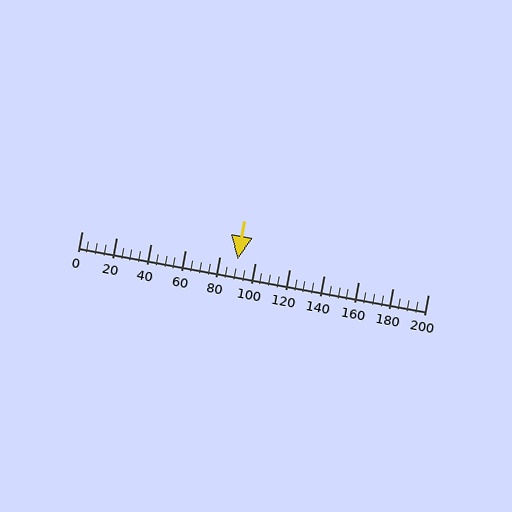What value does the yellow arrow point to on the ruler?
The yellow arrow points to approximately 90.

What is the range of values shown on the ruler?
The ruler shows values from 0 to 200.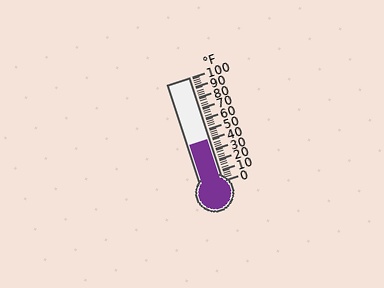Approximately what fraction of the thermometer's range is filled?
The thermometer is filled to approximately 40% of its range.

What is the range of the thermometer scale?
The thermometer scale ranges from 0°F to 100°F.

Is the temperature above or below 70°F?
The temperature is below 70°F.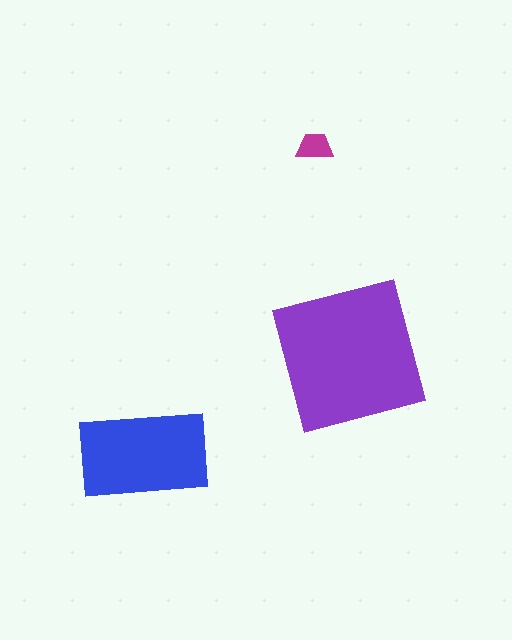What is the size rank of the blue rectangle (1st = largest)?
2nd.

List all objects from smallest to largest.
The magenta trapezoid, the blue rectangle, the purple square.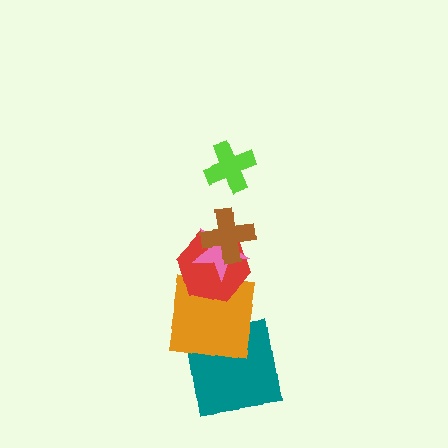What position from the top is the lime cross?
The lime cross is 1st from the top.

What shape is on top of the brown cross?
The lime cross is on top of the brown cross.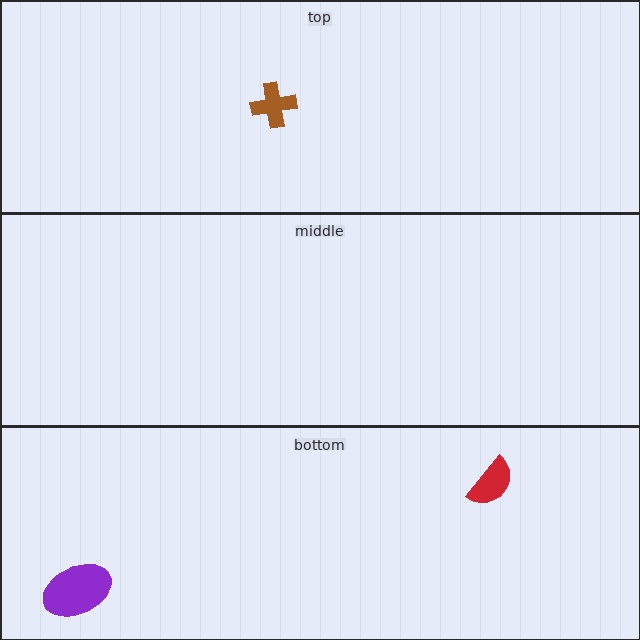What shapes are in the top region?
The brown cross.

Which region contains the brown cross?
The top region.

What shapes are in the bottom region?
The purple ellipse, the red semicircle.